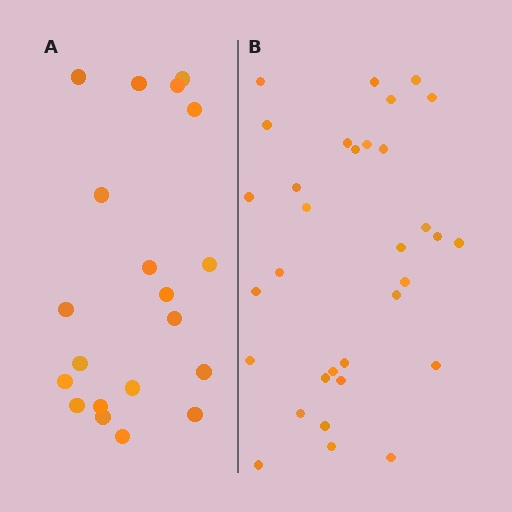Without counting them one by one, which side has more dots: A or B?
Region B (the right region) has more dots.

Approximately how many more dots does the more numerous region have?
Region B has roughly 12 or so more dots than region A.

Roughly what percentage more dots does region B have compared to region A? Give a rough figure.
About 60% more.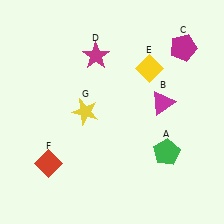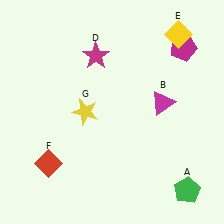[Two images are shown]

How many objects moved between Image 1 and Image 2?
2 objects moved between the two images.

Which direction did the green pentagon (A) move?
The green pentagon (A) moved down.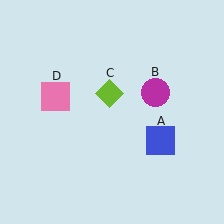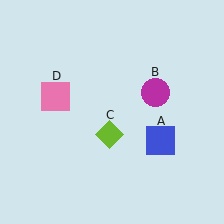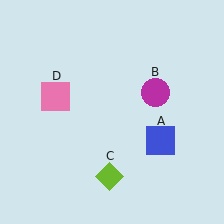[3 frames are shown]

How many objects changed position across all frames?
1 object changed position: lime diamond (object C).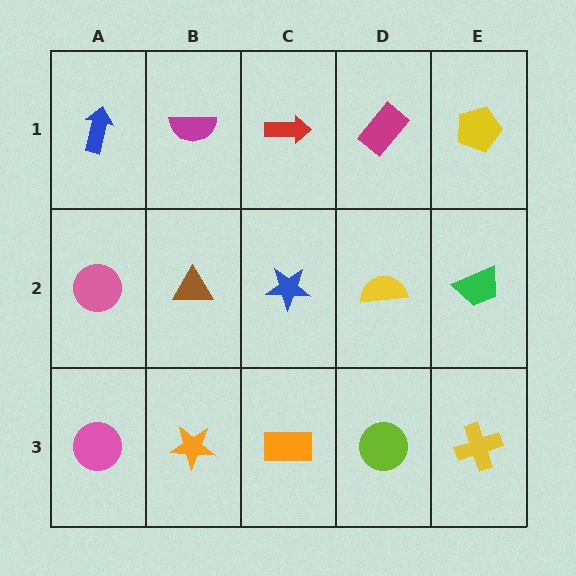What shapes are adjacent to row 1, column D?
A yellow semicircle (row 2, column D), a red arrow (row 1, column C), a yellow pentagon (row 1, column E).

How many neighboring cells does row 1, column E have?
2.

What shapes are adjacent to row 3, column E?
A green trapezoid (row 2, column E), a lime circle (row 3, column D).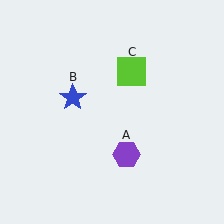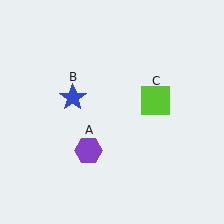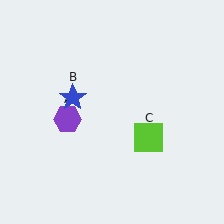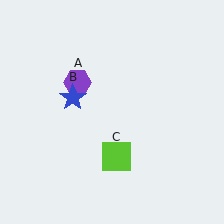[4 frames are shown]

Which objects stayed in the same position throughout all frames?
Blue star (object B) remained stationary.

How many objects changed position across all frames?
2 objects changed position: purple hexagon (object A), lime square (object C).